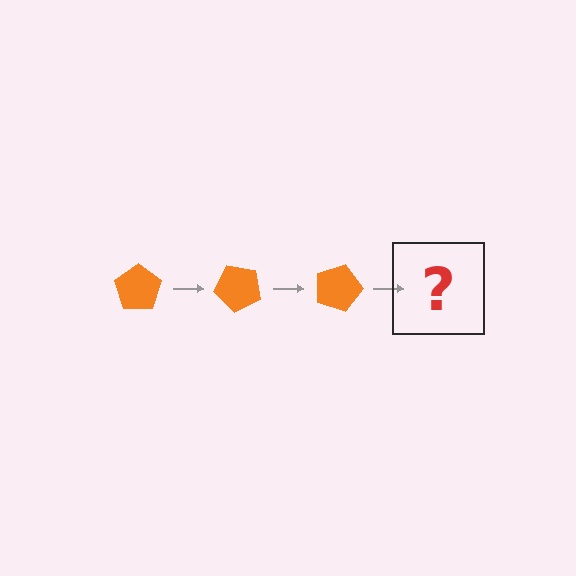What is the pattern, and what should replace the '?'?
The pattern is that the pentagon rotates 45 degrees each step. The '?' should be an orange pentagon rotated 135 degrees.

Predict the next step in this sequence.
The next step is an orange pentagon rotated 135 degrees.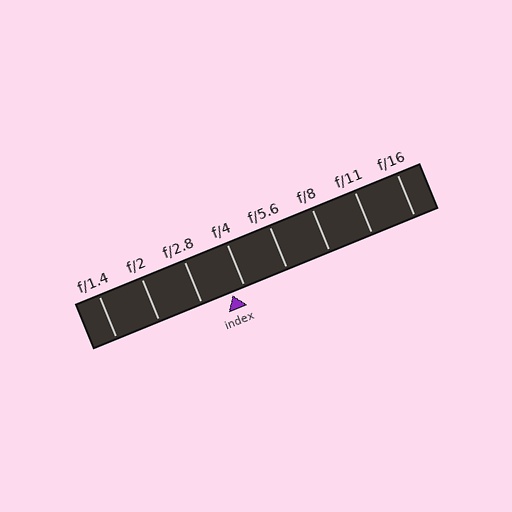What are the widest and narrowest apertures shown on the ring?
The widest aperture shown is f/1.4 and the narrowest is f/16.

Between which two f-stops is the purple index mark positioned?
The index mark is between f/2.8 and f/4.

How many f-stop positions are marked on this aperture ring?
There are 8 f-stop positions marked.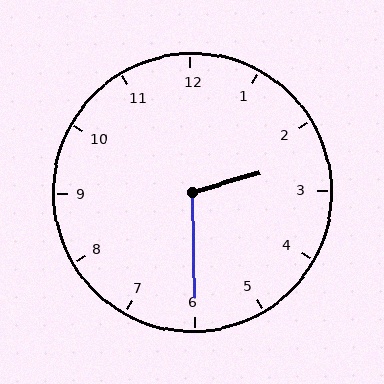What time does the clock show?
2:30.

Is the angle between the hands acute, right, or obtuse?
It is obtuse.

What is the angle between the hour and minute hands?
Approximately 105 degrees.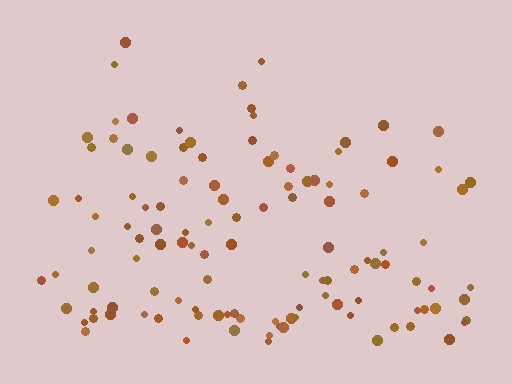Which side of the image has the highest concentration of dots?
The bottom.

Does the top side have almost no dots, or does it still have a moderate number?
Still a moderate number, just noticeably fewer than the bottom.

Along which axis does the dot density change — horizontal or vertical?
Vertical.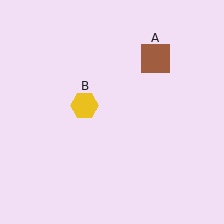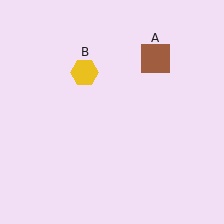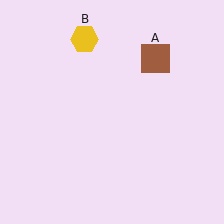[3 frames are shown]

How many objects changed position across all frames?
1 object changed position: yellow hexagon (object B).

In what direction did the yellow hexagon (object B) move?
The yellow hexagon (object B) moved up.